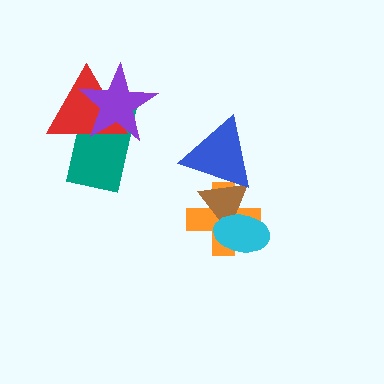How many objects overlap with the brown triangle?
3 objects overlap with the brown triangle.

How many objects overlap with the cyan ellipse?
2 objects overlap with the cyan ellipse.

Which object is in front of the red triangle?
The purple star is in front of the red triangle.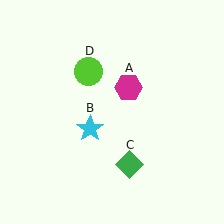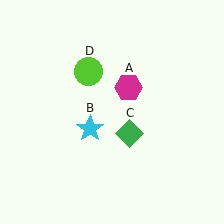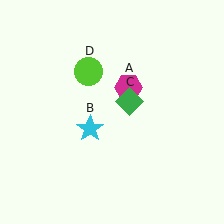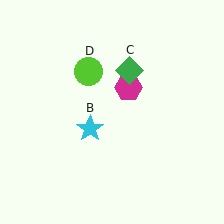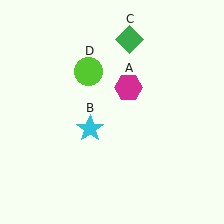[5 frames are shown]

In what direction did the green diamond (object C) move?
The green diamond (object C) moved up.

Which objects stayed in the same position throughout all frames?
Magenta hexagon (object A) and cyan star (object B) and lime circle (object D) remained stationary.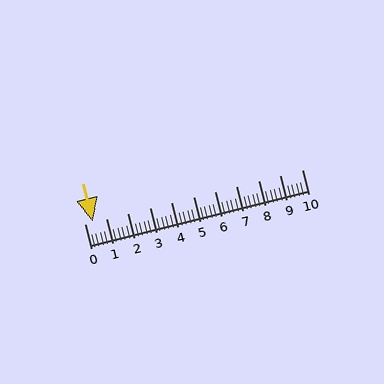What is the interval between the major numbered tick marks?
The major tick marks are spaced 1 units apart.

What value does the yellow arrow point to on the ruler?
The yellow arrow points to approximately 0.4.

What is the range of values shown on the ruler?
The ruler shows values from 0 to 10.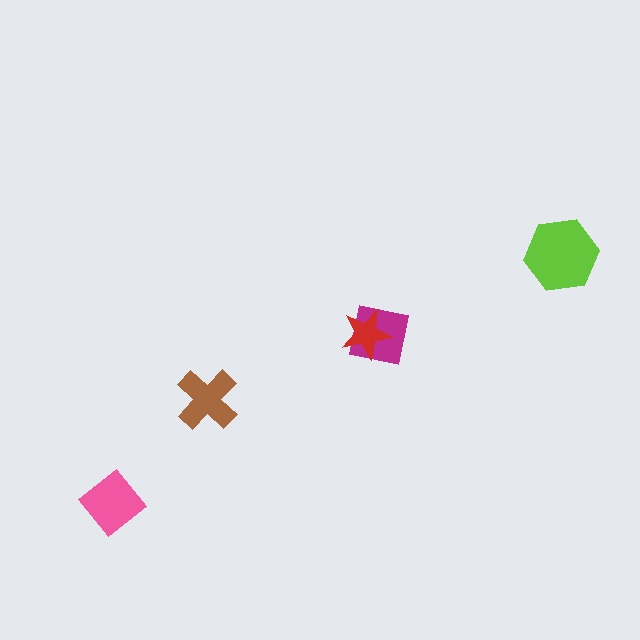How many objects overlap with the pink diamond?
0 objects overlap with the pink diamond.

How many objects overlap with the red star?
1 object overlaps with the red star.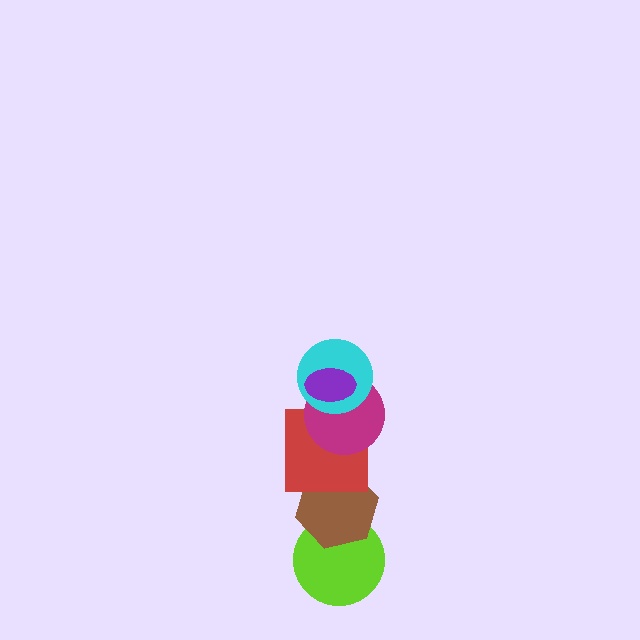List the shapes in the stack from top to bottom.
From top to bottom: the purple ellipse, the cyan circle, the magenta circle, the red square, the brown hexagon, the lime circle.